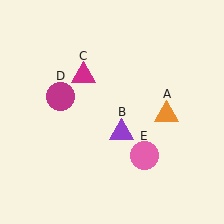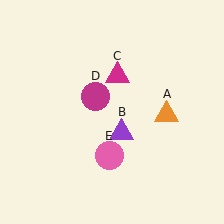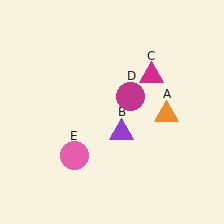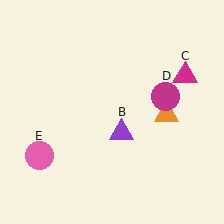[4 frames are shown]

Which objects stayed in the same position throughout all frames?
Orange triangle (object A) and purple triangle (object B) remained stationary.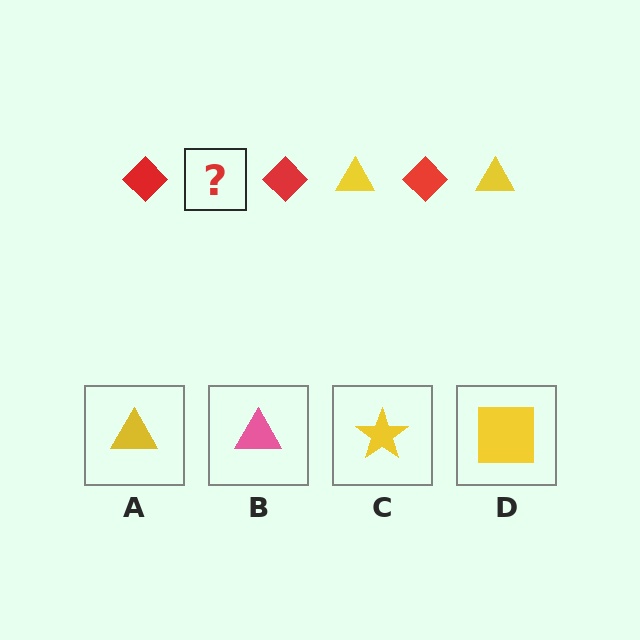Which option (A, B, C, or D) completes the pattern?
A.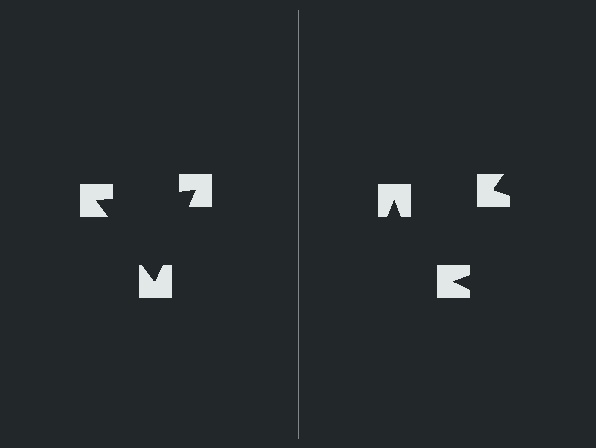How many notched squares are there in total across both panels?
6 — 3 on each side.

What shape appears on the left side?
An illusory triangle.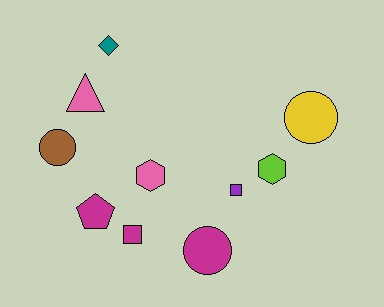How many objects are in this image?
There are 10 objects.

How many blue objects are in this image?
There are no blue objects.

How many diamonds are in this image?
There is 1 diamond.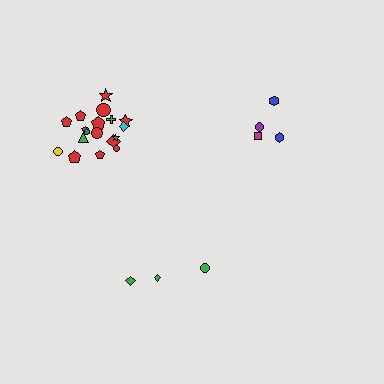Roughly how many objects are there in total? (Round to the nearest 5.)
Roughly 25 objects in total.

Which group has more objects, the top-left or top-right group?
The top-left group.